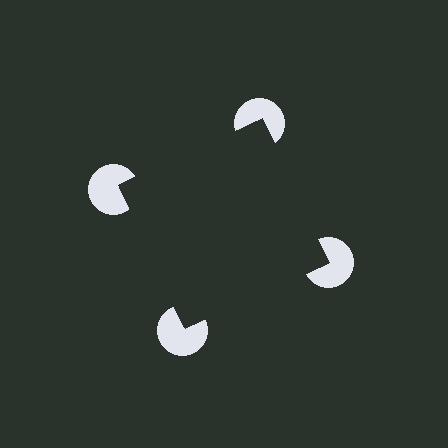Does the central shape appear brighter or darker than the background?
It typically appears slightly darker than the background, even though no actual brightness change is drawn.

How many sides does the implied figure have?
4 sides.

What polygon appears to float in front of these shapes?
An illusory square — its edges are inferred from the aligned wedge cuts in the pac-man discs, not physically drawn.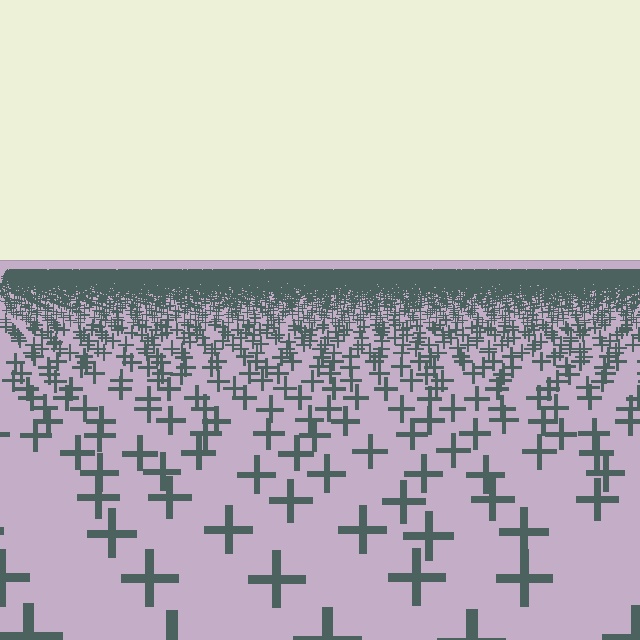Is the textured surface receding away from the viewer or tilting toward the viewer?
The surface is receding away from the viewer. Texture elements get smaller and denser toward the top.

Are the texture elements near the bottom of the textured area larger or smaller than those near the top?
Larger. Near the bottom, elements are closer to the viewer and appear at a bigger on-screen size.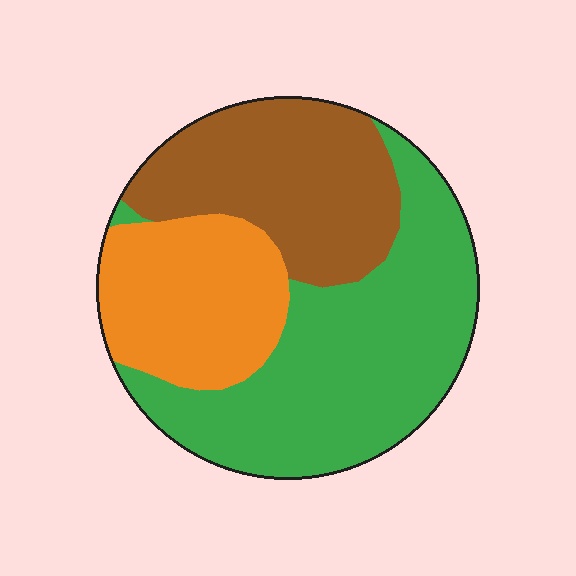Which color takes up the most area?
Green, at roughly 45%.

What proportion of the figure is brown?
Brown covers 30% of the figure.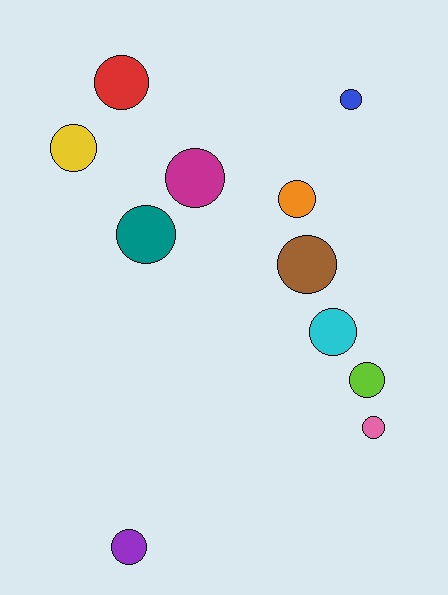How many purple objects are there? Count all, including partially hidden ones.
There is 1 purple object.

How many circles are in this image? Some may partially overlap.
There are 11 circles.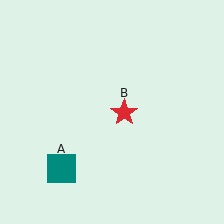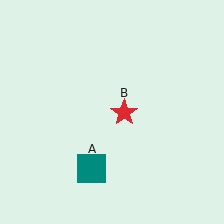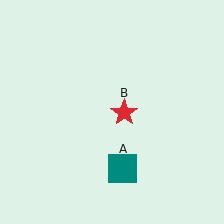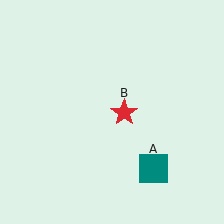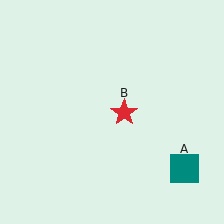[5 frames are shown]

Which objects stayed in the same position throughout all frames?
Red star (object B) remained stationary.